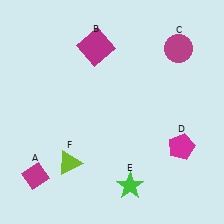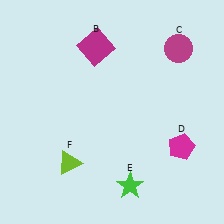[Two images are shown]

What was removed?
The magenta diamond (A) was removed in Image 2.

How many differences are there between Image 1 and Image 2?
There is 1 difference between the two images.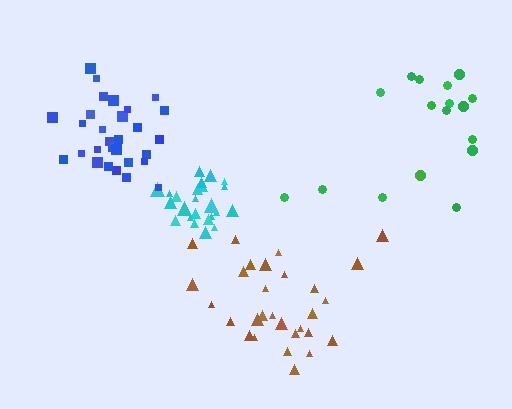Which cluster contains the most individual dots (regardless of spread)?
Blue (30).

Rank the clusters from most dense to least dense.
cyan, blue, brown, green.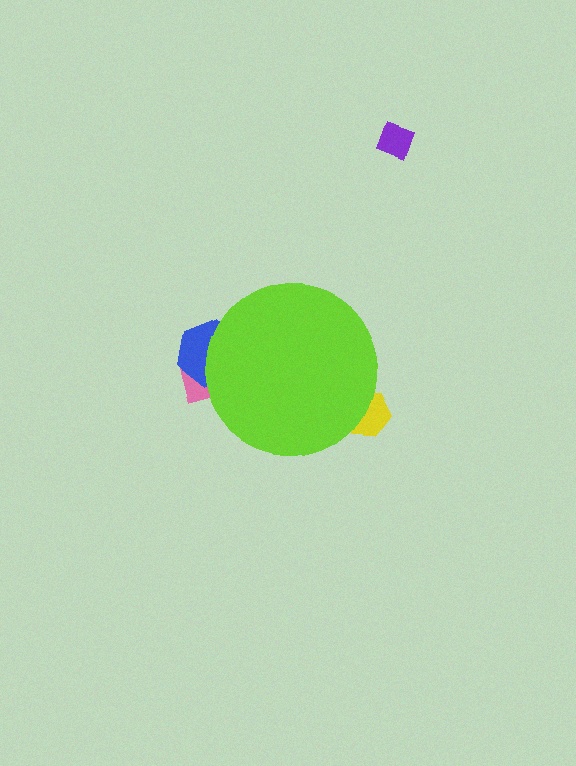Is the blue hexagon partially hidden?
Yes, the blue hexagon is partially hidden behind the lime circle.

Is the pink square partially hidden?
Yes, the pink square is partially hidden behind the lime circle.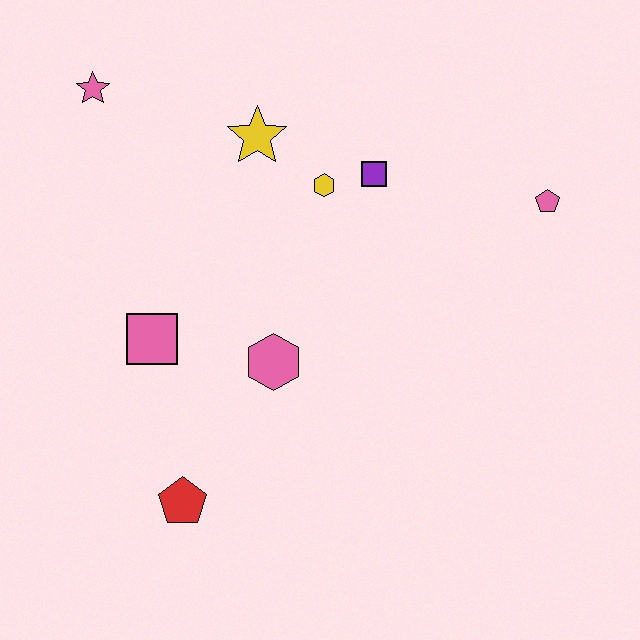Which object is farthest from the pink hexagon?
The pink star is farthest from the pink hexagon.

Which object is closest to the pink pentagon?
The purple square is closest to the pink pentagon.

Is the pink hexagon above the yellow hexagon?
No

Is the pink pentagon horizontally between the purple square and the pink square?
No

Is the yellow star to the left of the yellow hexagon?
Yes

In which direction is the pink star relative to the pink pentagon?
The pink star is to the left of the pink pentagon.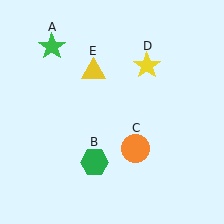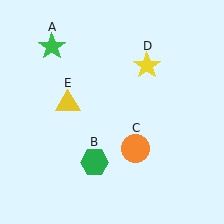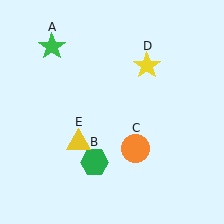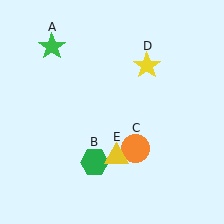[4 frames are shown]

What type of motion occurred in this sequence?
The yellow triangle (object E) rotated counterclockwise around the center of the scene.